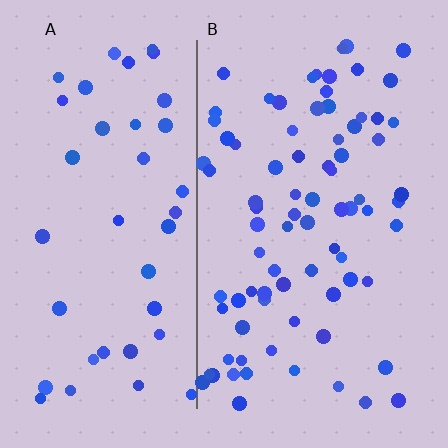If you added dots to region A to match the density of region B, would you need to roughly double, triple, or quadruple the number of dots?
Approximately double.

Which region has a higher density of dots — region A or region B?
B (the right).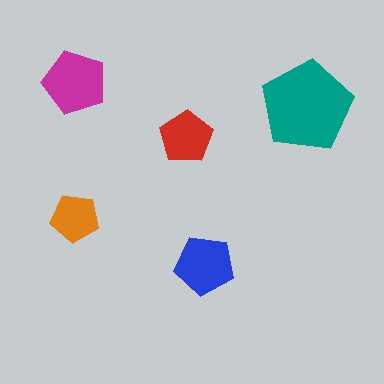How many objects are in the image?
There are 5 objects in the image.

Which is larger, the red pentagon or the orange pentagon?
The red one.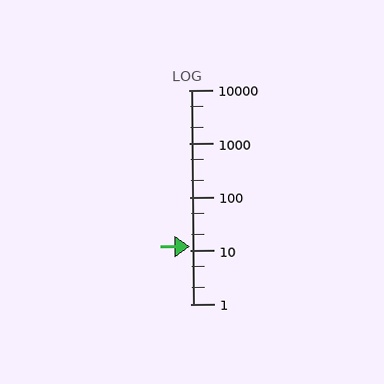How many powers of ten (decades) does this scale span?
The scale spans 4 decades, from 1 to 10000.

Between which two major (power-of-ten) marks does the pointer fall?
The pointer is between 10 and 100.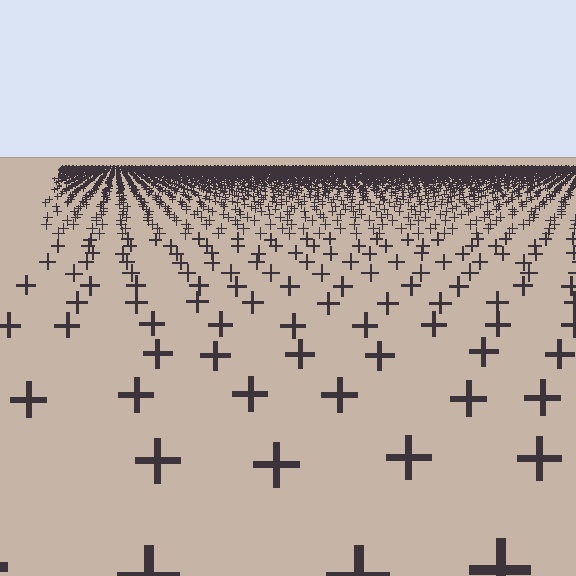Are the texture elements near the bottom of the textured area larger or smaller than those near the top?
Larger. Near the bottom, elements are closer to the viewer and appear at a bigger on-screen size.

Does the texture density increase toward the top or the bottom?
Density increases toward the top.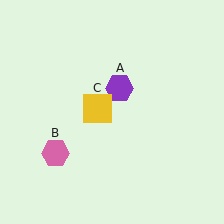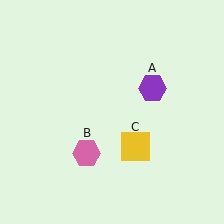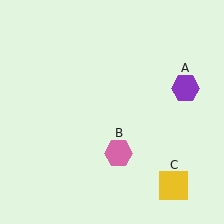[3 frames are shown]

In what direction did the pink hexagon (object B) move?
The pink hexagon (object B) moved right.